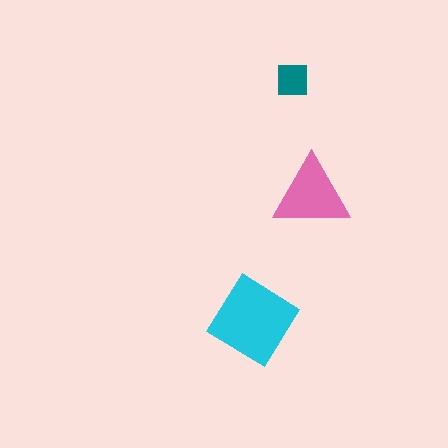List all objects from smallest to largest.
The teal square, the pink triangle, the cyan diamond.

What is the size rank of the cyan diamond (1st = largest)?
1st.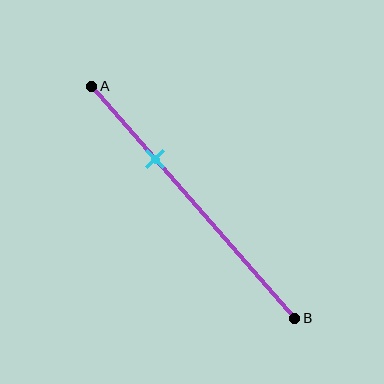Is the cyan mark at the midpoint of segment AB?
No, the mark is at about 30% from A, not at the 50% midpoint.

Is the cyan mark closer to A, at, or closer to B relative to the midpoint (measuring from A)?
The cyan mark is closer to point A than the midpoint of segment AB.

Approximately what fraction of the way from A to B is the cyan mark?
The cyan mark is approximately 30% of the way from A to B.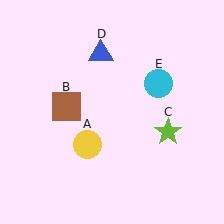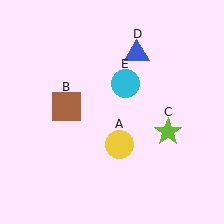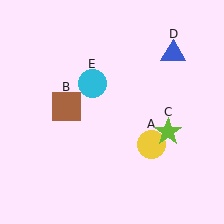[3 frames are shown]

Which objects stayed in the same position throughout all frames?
Brown square (object B) and lime star (object C) remained stationary.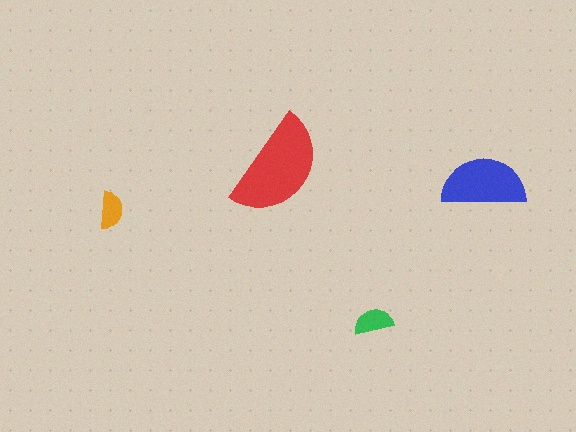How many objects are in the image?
There are 4 objects in the image.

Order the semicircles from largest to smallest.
the red one, the blue one, the green one, the orange one.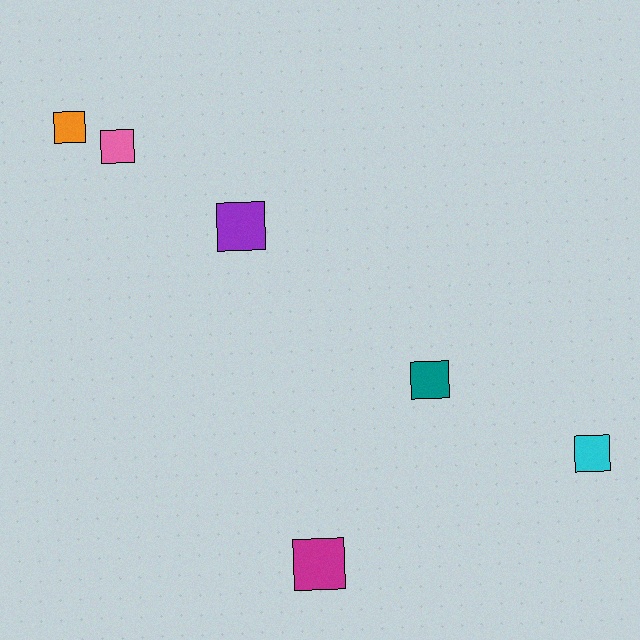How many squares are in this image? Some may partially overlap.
There are 6 squares.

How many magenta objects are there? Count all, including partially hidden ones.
There is 1 magenta object.